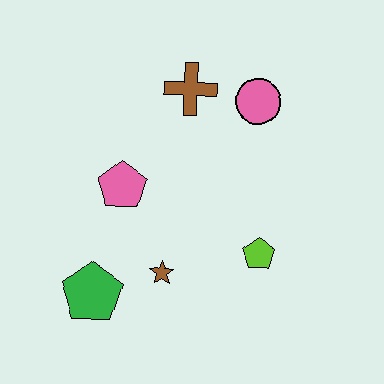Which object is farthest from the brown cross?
The green pentagon is farthest from the brown cross.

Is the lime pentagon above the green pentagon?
Yes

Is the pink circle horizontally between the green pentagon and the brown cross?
No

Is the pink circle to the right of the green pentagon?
Yes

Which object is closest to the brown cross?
The pink circle is closest to the brown cross.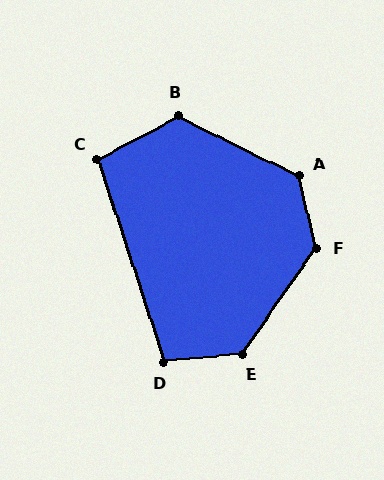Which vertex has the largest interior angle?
F, at approximately 131 degrees.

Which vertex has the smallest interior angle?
C, at approximately 100 degrees.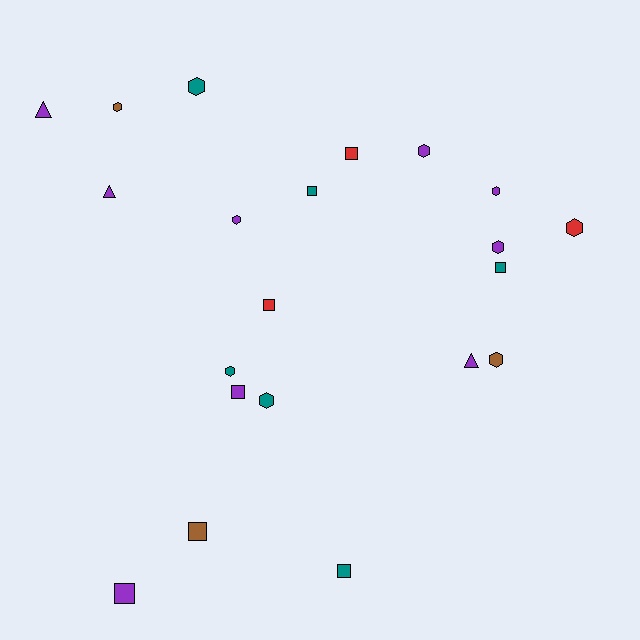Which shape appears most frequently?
Hexagon, with 10 objects.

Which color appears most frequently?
Purple, with 9 objects.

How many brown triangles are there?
There are no brown triangles.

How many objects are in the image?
There are 21 objects.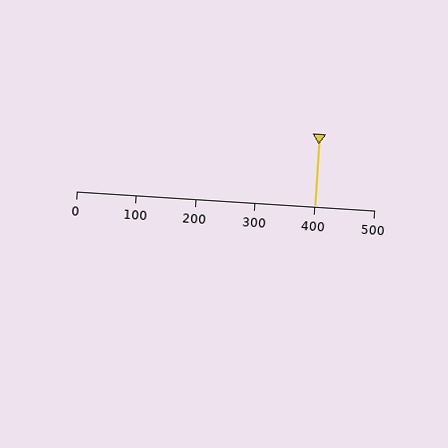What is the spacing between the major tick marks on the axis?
The major ticks are spaced 100 apart.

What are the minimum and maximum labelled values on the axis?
The axis runs from 0 to 500.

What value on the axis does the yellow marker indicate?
The marker indicates approximately 400.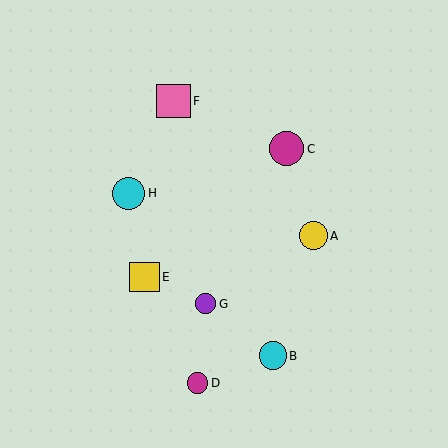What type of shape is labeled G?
Shape G is a purple circle.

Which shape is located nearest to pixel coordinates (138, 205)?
The cyan circle (labeled H) at (129, 193) is nearest to that location.